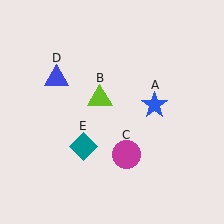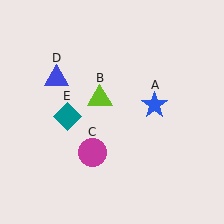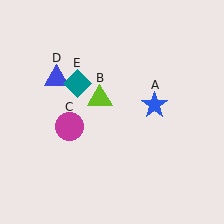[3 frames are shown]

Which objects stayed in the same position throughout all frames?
Blue star (object A) and lime triangle (object B) and blue triangle (object D) remained stationary.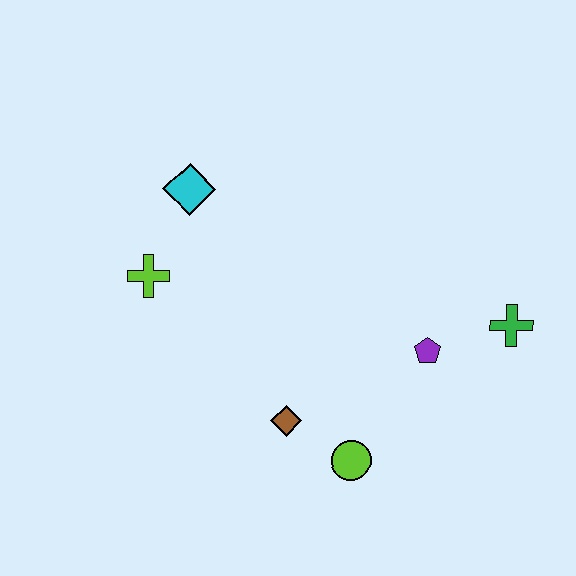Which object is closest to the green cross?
The purple pentagon is closest to the green cross.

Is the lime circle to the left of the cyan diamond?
No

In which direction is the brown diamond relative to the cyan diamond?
The brown diamond is below the cyan diamond.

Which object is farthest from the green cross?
The lime cross is farthest from the green cross.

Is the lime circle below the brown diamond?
Yes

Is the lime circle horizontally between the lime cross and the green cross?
Yes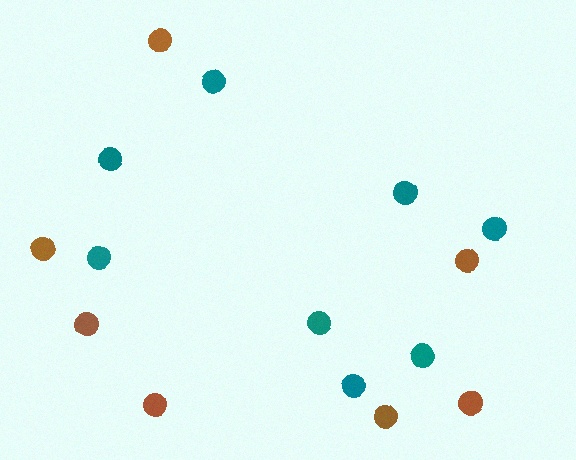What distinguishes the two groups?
There are 2 groups: one group of teal circles (8) and one group of brown circles (7).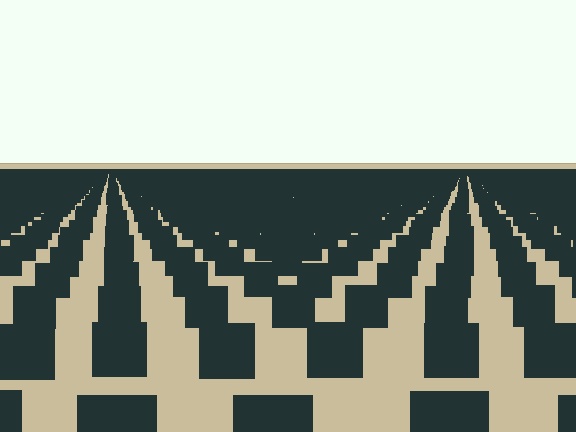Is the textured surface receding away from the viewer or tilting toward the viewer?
The surface is receding away from the viewer. Texture elements get smaller and denser toward the top.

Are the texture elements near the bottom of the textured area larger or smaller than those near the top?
Larger. Near the bottom, elements are closer to the viewer and appear at a bigger on-screen size.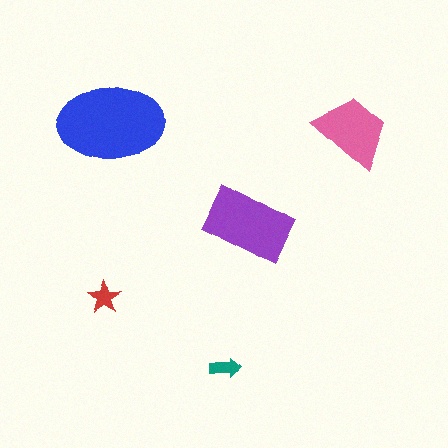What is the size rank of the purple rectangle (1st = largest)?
2nd.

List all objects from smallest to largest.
The teal arrow, the red star, the pink trapezoid, the purple rectangle, the blue ellipse.